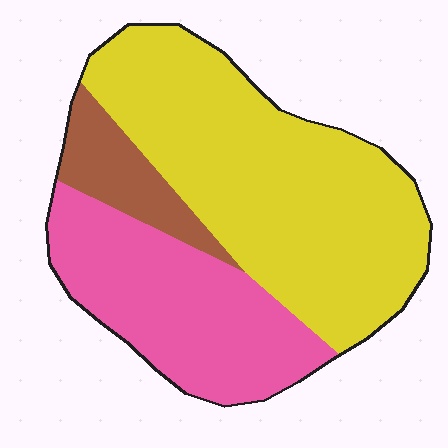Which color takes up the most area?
Yellow, at roughly 55%.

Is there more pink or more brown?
Pink.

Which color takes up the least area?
Brown, at roughly 10%.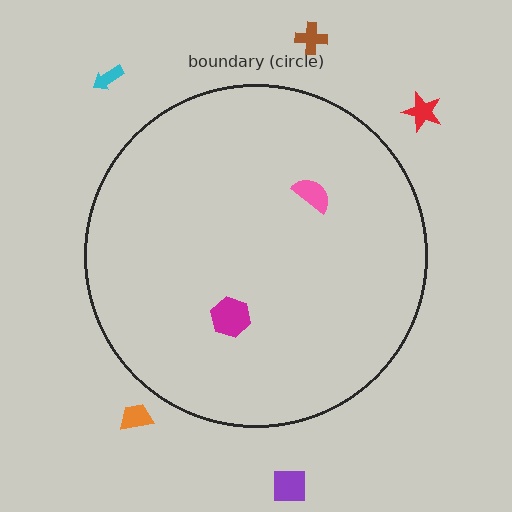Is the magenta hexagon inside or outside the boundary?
Inside.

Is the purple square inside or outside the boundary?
Outside.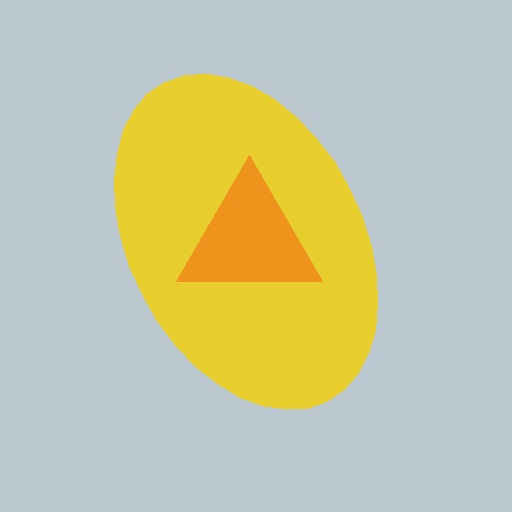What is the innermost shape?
The orange triangle.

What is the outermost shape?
The yellow ellipse.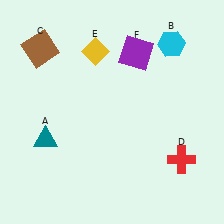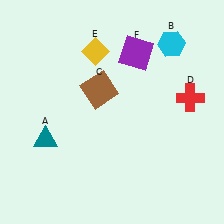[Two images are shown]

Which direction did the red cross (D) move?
The red cross (D) moved up.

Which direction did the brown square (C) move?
The brown square (C) moved right.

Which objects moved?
The objects that moved are: the brown square (C), the red cross (D).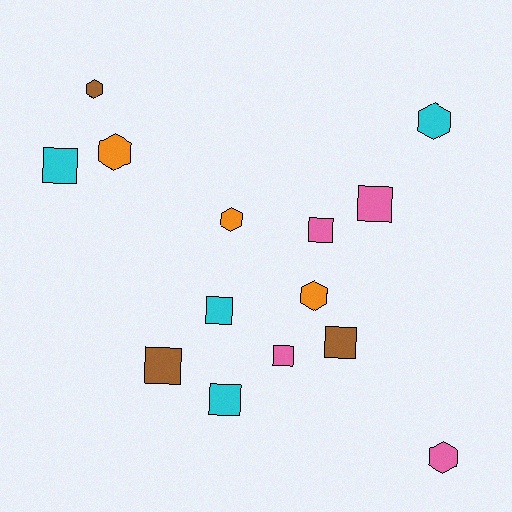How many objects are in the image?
There are 14 objects.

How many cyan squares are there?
There are 3 cyan squares.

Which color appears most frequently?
Cyan, with 4 objects.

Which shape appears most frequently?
Square, with 8 objects.